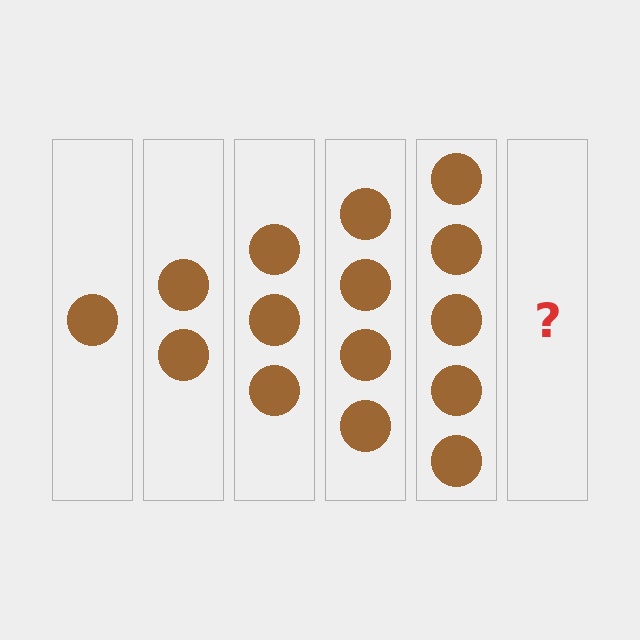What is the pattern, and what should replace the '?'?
The pattern is that each step adds one more circle. The '?' should be 6 circles.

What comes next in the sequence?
The next element should be 6 circles.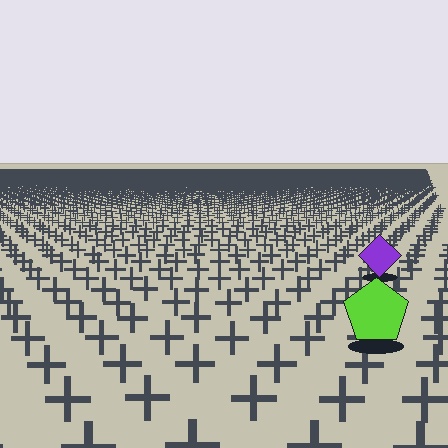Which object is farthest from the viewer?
The purple diamond is farthest from the viewer. It appears smaller and the ground texture around it is denser.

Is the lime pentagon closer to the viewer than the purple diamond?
Yes. The lime pentagon is closer — you can tell from the texture gradient: the ground texture is coarser near it.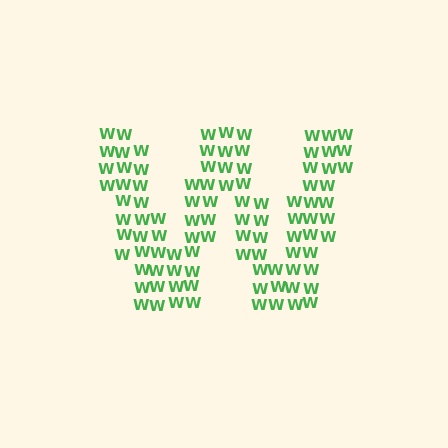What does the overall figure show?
The overall figure shows the letter W.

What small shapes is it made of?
It is made of small letter W's.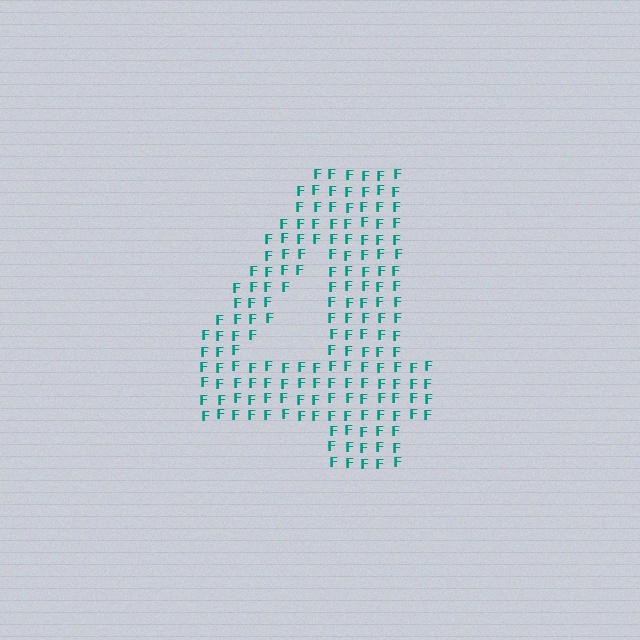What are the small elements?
The small elements are letter F's.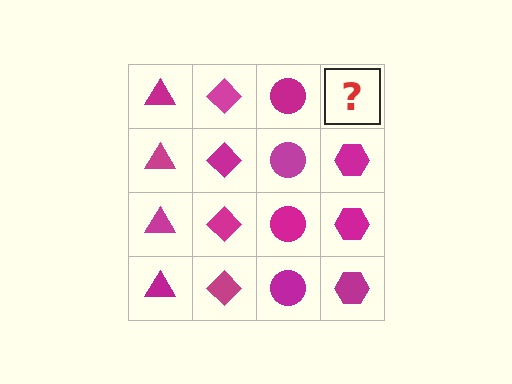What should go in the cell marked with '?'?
The missing cell should contain a magenta hexagon.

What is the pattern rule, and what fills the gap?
The rule is that each column has a consistent shape. The gap should be filled with a magenta hexagon.